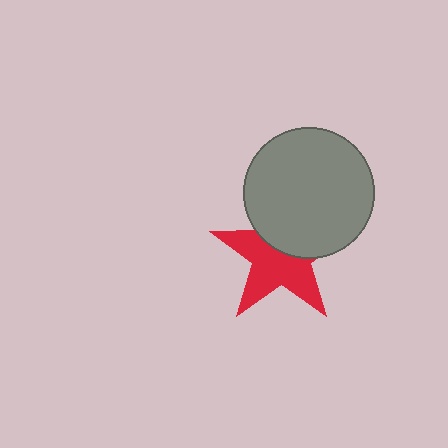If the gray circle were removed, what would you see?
You would see the complete red star.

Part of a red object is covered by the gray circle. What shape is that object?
It is a star.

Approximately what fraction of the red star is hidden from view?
Roughly 41% of the red star is hidden behind the gray circle.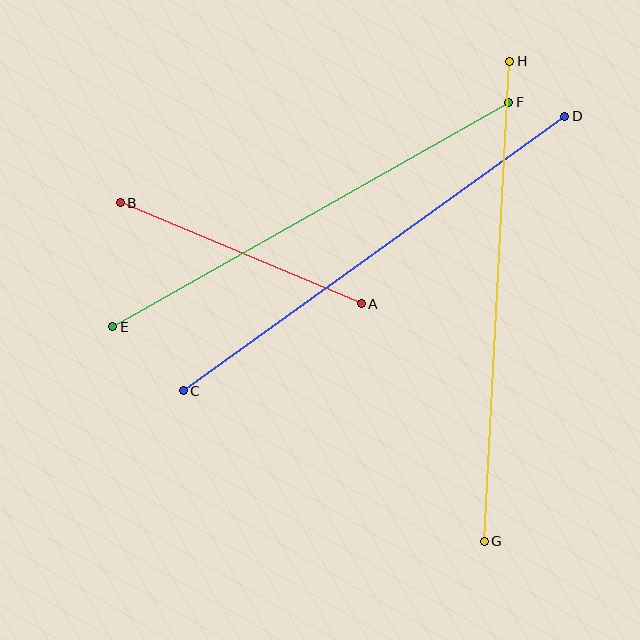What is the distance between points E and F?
The distance is approximately 456 pixels.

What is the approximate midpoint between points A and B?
The midpoint is at approximately (241, 253) pixels.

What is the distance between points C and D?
The distance is approximately 470 pixels.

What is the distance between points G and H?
The distance is approximately 480 pixels.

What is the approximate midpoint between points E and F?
The midpoint is at approximately (311, 214) pixels.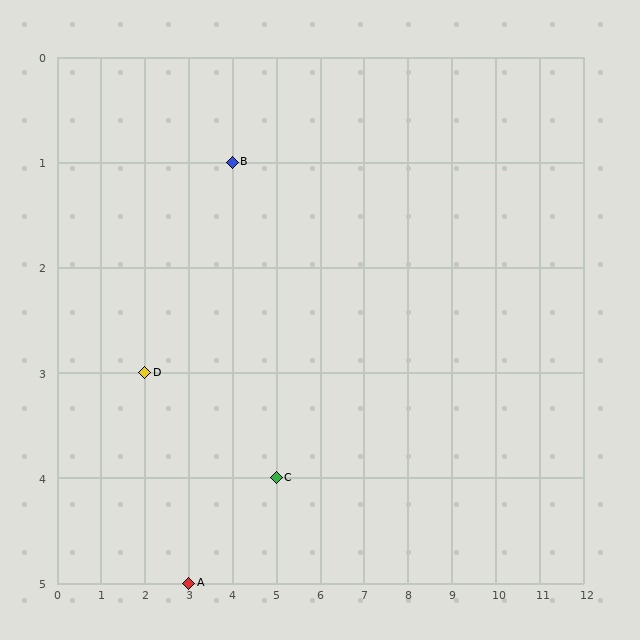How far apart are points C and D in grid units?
Points C and D are 3 columns and 1 row apart (about 3.2 grid units diagonally).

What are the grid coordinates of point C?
Point C is at grid coordinates (5, 4).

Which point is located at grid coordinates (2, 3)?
Point D is at (2, 3).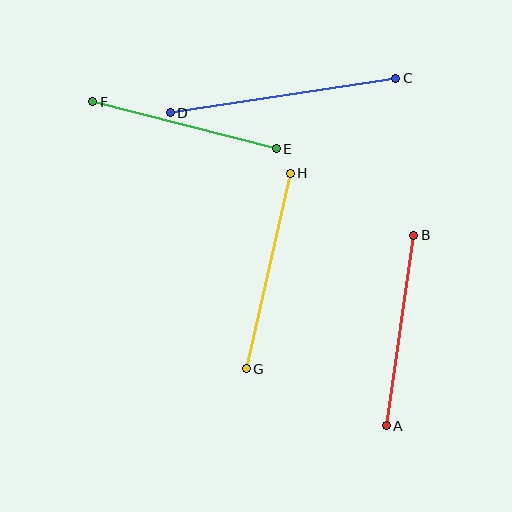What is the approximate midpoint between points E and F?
The midpoint is at approximately (185, 125) pixels.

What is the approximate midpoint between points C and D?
The midpoint is at approximately (283, 95) pixels.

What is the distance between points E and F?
The distance is approximately 189 pixels.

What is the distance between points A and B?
The distance is approximately 192 pixels.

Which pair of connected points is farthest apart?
Points C and D are farthest apart.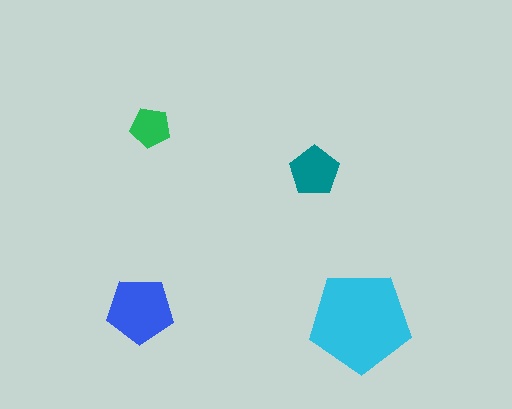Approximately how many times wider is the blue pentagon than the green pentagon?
About 1.5 times wider.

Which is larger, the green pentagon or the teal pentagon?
The teal one.